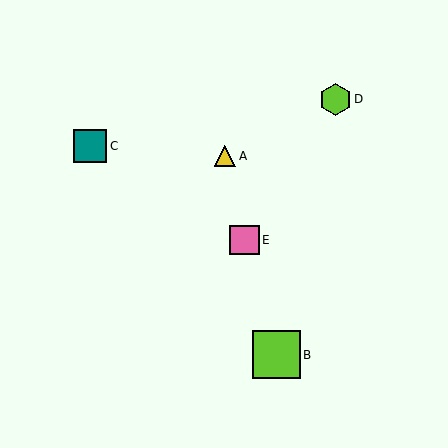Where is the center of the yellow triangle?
The center of the yellow triangle is at (225, 156).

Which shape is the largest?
The lime square (labeled B) is the largest.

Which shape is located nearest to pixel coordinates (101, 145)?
The teal square (labeled C) at (90, 146) is nearest to that location.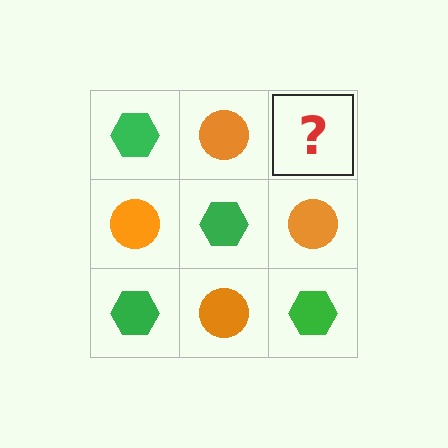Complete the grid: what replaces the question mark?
The question mark should be replaced with a green hexagon.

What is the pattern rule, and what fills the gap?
The rule is that it alternates green hexagon and orange circle in a checkerboard pattern. The gap should be filled with a green hexagon.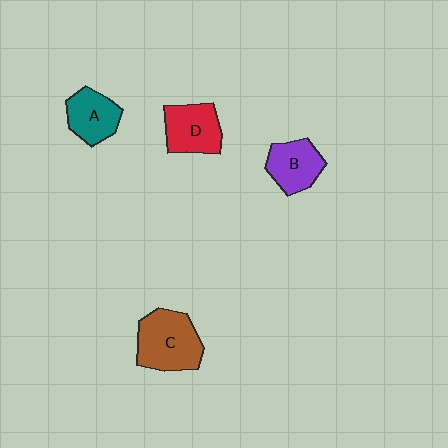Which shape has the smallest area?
Shape A (teal).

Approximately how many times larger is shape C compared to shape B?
Approximately 1.4 times.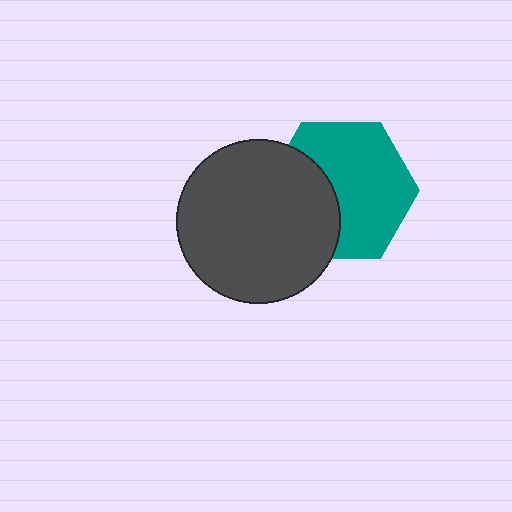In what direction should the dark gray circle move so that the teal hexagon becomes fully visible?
The dark gray circle should move left. That is the shortest direction to clear the overlap and leave the teal hexagon fully visible.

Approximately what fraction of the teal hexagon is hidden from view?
Roughly 36% of the teal hexagon is hidden behind the dark gray circle.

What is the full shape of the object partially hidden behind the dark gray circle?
The partially hidden object is a teal hexagon.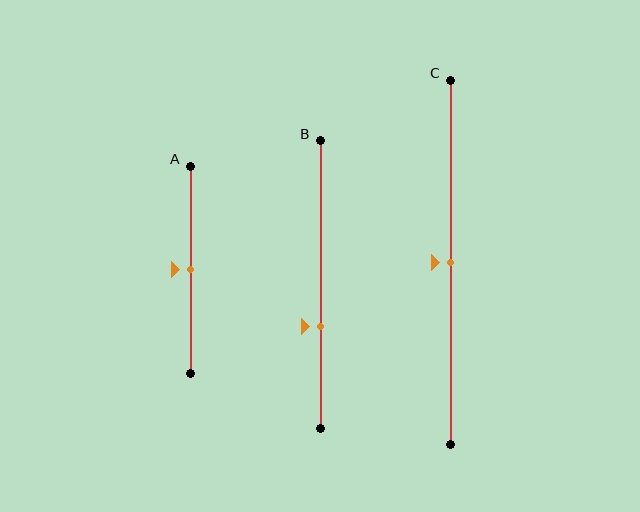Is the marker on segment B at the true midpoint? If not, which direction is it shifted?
No, the marker on segment B is shifted downward by about 15% of the segment length.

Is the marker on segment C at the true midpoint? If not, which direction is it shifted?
Yes, the marker on segment C is at the true midpoint.